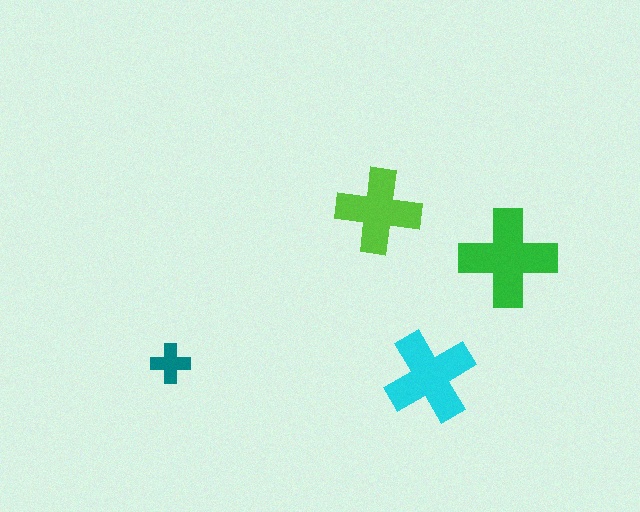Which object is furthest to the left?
The teal cross is leftmost.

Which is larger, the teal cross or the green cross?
The green one.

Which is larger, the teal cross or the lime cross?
The lime one.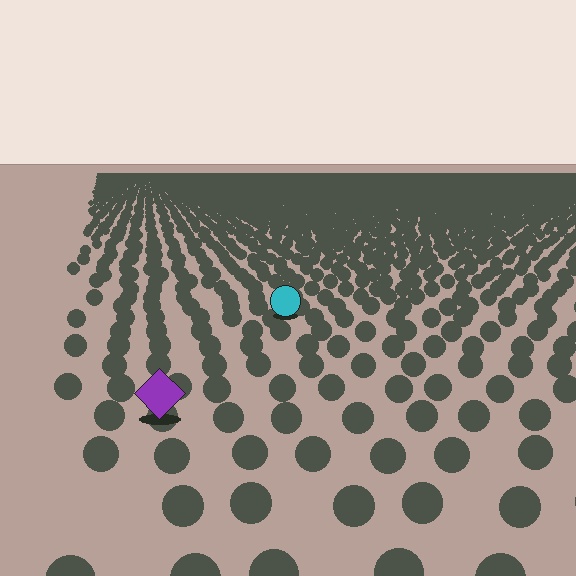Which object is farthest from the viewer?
The cyan circle is farthest from the viewer. It appears smaller and the ground texture around it is denser.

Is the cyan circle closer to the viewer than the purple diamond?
No. The purple diamond is closer — you can tell from the texture gradient: the ground texture is coarser near it.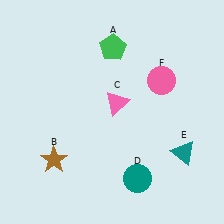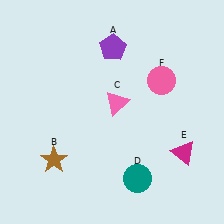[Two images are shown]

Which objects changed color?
A changed from green to purple. E changed from teal to magenta.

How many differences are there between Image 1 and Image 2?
There are 2 differences between the two images.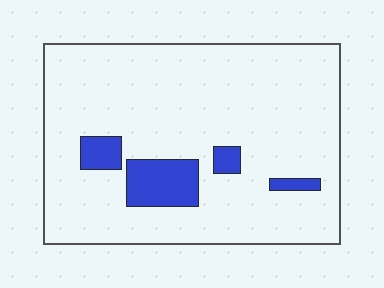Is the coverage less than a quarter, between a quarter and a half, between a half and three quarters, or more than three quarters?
Less than a quarter.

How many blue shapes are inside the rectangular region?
4.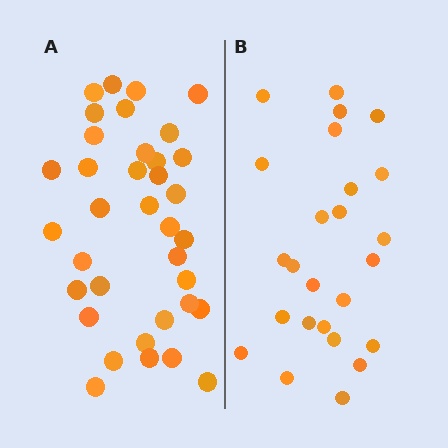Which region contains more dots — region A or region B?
Region A (the left region) has more dots.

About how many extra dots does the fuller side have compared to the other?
Region A has roughly 12 or so more dots than region B.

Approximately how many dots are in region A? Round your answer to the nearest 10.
About 40 dots. (The exact count is 36, which rounds to 40.)